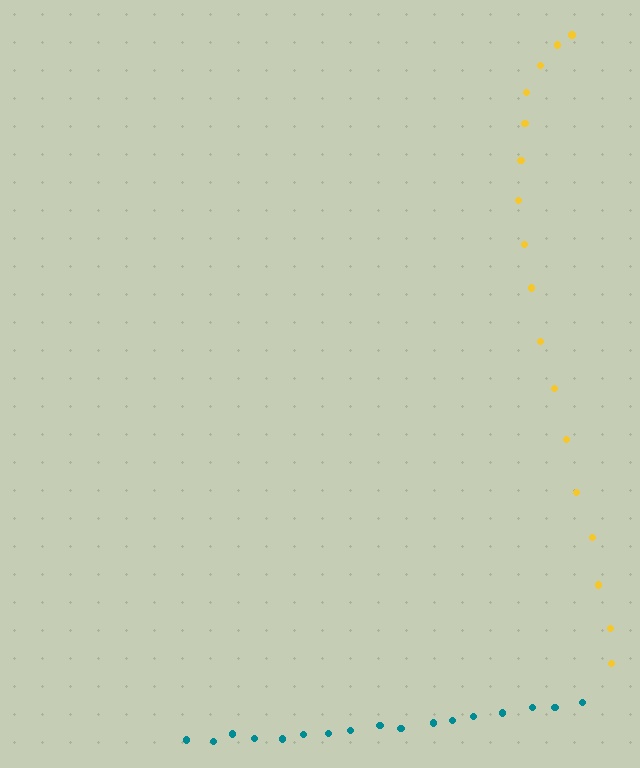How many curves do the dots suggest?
There are 2 distinct paths.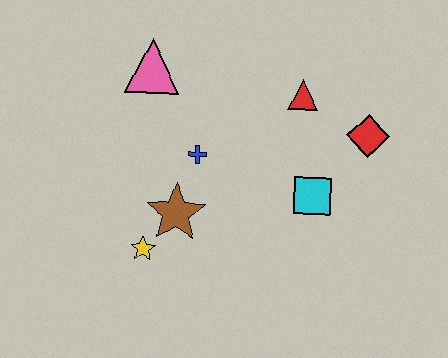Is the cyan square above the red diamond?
No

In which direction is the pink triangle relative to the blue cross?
The pink triangle is above the blue cross.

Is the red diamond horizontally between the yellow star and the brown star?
No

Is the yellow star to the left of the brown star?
Yes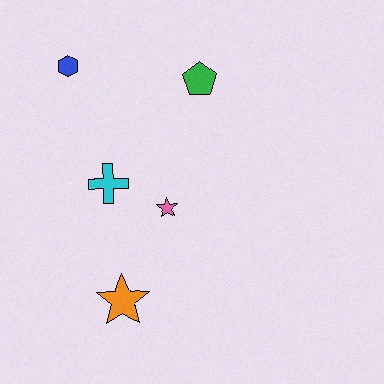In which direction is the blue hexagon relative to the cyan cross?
The blue hexagon is above the cyan cross.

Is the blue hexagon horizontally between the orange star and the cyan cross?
No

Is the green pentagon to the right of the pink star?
Yes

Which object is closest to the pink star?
The cyan cross is closest to the pink star.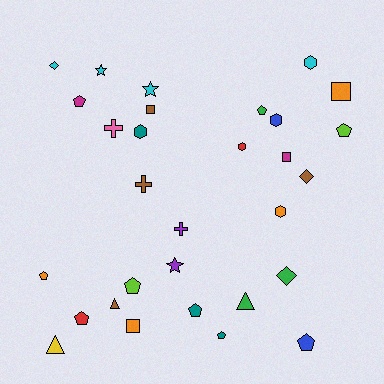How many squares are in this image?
There are 4 squares.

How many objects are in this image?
There are 30 objects.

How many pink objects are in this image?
There is 1 pink object.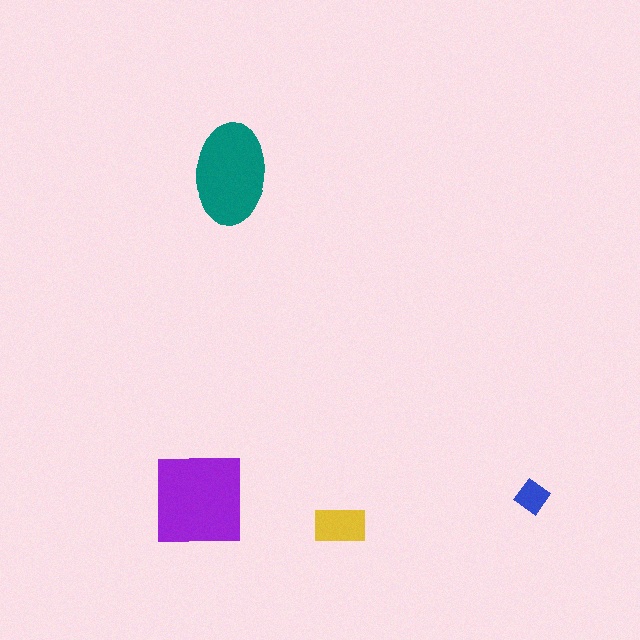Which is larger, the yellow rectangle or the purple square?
The purple square.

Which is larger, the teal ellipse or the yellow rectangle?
The teal ellipse.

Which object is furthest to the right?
The blue diamond is rightmost.